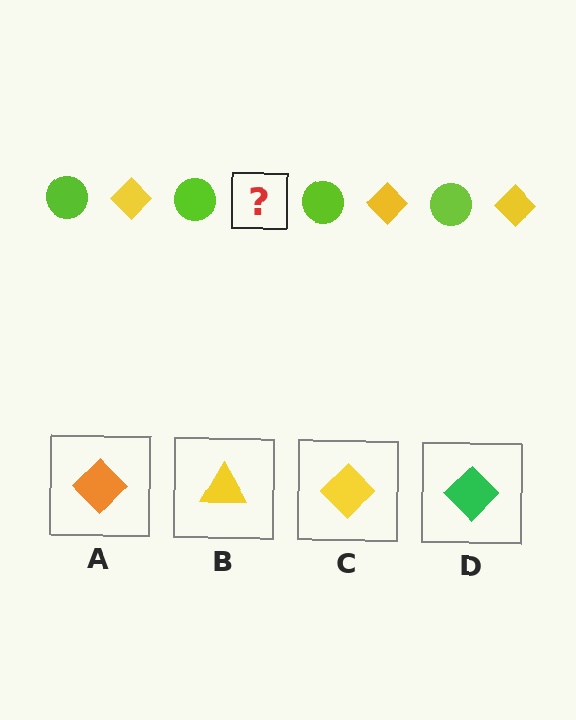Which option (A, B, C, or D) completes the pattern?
C.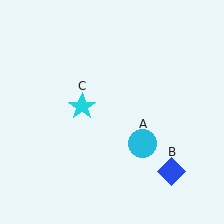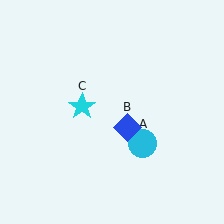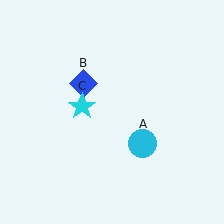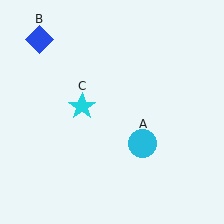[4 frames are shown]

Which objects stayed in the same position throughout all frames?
Cyan circle (object A) and cyan star (object C) remained stationary.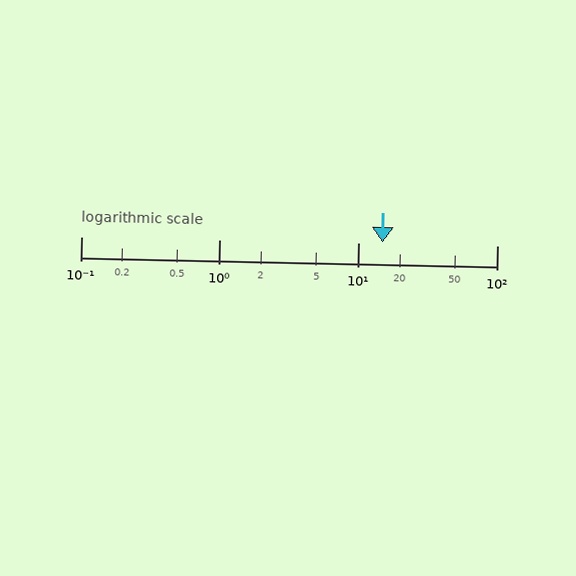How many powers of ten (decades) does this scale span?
The scale spans 3 decades, from 0.1 to 100.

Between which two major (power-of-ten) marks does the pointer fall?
The pointer is between 10 and 100.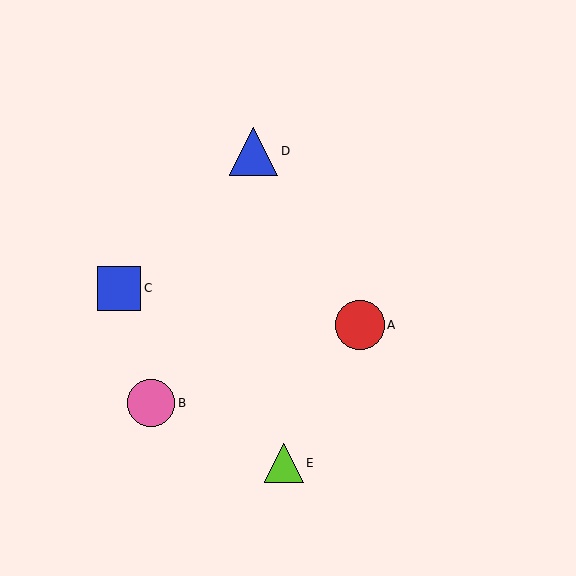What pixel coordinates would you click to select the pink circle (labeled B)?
Click at (151, 403) to select the pink circle B.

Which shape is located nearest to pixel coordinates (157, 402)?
The pink circle (labeled B) at (151, 403) is nearest to that location.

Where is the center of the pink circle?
The center of the pink circle is at (151, 403).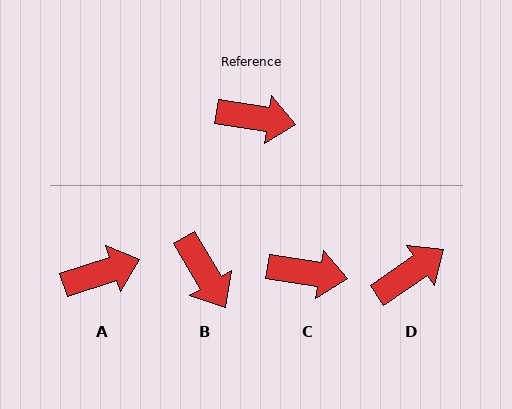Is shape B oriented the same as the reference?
No, it is off by about 50 degrees.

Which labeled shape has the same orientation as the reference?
C.